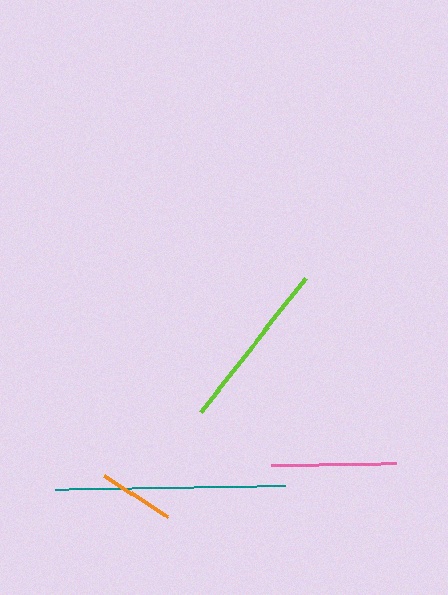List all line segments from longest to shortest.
From longest to shortest: teal, lime, pink, orange.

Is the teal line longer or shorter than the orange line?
The teal line is longer than the orange line.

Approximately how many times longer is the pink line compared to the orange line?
The pink line is approximately 1.7 times the length of the orange line.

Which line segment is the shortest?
The orange line is the shortest at approximately 76 pixels.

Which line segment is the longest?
The teal line is the longest at approximately 229 pixels.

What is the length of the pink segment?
The pink segment is approximately 125 pixels long.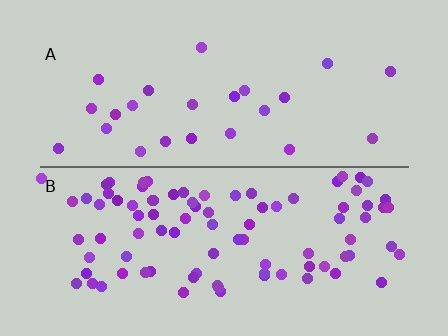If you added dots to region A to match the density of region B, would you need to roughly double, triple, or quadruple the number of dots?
Approximately quadruple.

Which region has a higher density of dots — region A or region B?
B (the bottom).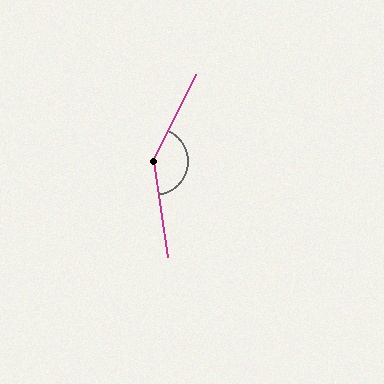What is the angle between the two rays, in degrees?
Approximately 146 degrees.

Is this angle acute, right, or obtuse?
It is obtuse.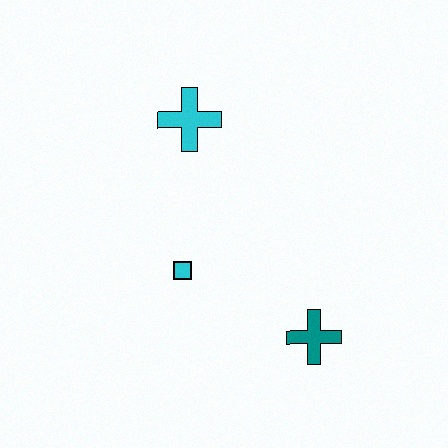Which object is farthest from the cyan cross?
The teal cross is farthest from the cyan cross.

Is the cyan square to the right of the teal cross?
No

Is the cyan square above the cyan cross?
No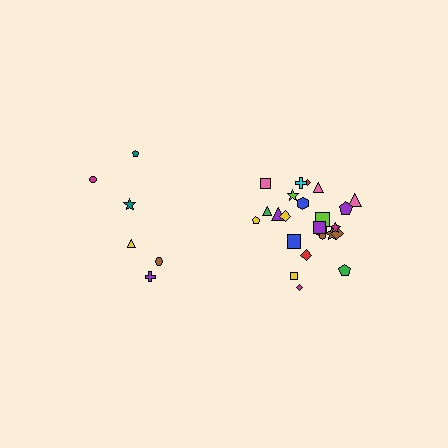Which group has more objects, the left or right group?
The right group.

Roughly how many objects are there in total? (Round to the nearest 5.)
Roughly 30 objects in total.